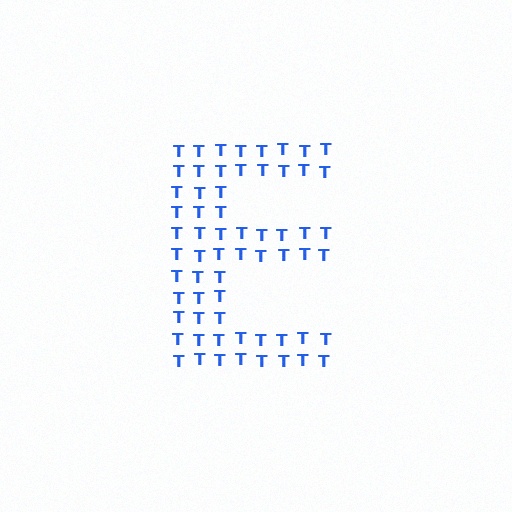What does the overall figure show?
The overall figure shows the letter E.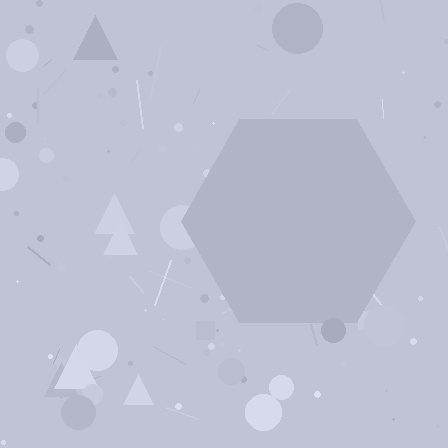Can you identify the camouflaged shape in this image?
The camouflaged shape is a hexagon.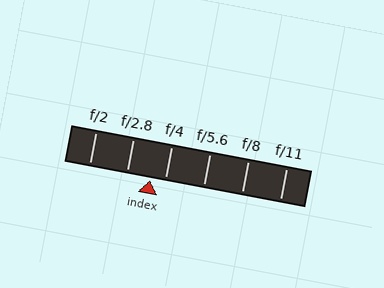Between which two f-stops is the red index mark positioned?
The index mark is between f/2.8 and f/4.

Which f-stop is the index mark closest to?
The index mark is closest to f/4.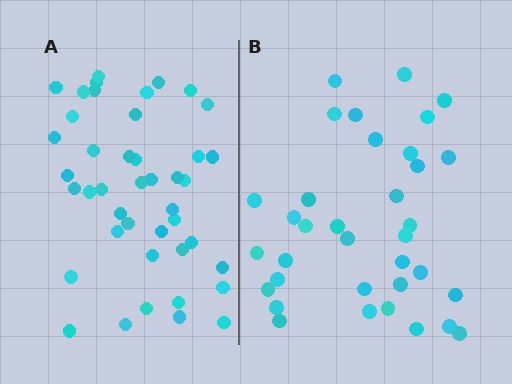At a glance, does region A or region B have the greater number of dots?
Region A (the left region) has more dots.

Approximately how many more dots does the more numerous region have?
Region A has roughly 8 or so more dots than region B.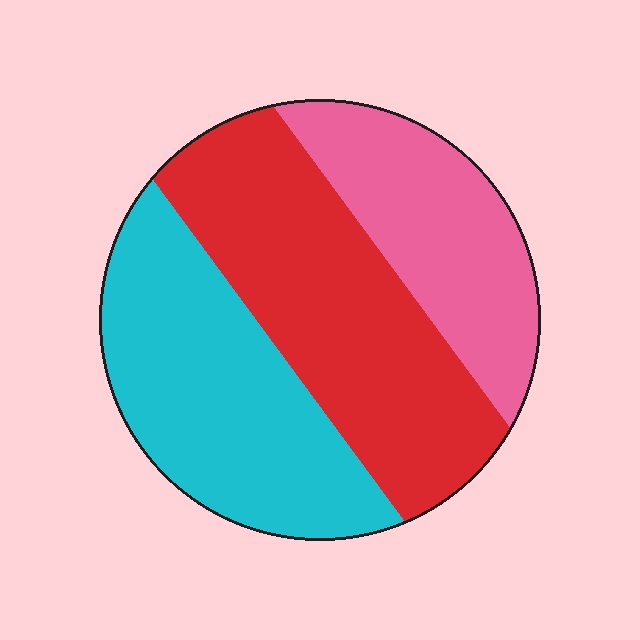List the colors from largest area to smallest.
From largest to smallest: red, cyan, pink.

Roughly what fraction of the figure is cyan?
Cyan covers around 35% of the figure.